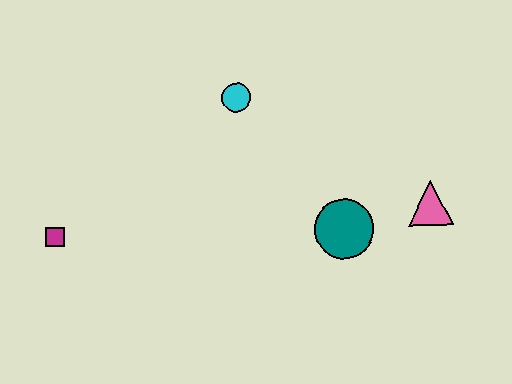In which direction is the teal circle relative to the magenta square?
The teal circle is to the right of the magenta square.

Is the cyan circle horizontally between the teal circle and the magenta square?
Yes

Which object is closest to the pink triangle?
The teal circle is closest to the pink triangle.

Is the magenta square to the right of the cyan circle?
No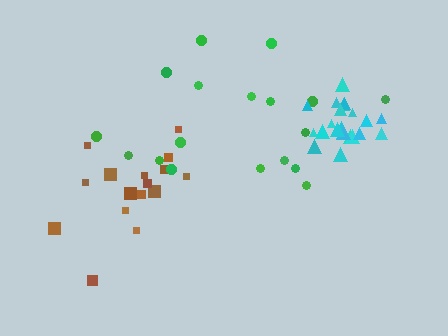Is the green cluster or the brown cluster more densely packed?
Brown.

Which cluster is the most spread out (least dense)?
Green.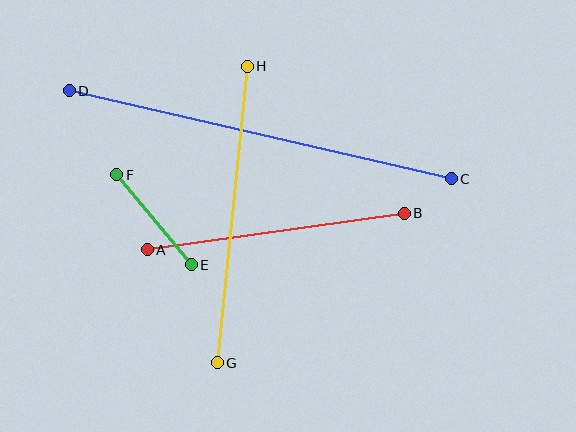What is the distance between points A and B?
The distance is approximately 260 pixels.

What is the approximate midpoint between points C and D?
The midpoint is at approximately (260, 135) pixels.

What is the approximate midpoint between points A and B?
The midpoint is at approximately (276, 232) pixels.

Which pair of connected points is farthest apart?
Points C and D are farthest apart.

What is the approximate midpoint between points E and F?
The midpoint is at approximately (154, 220) pixels.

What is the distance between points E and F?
The distance is approximately 117 pixels.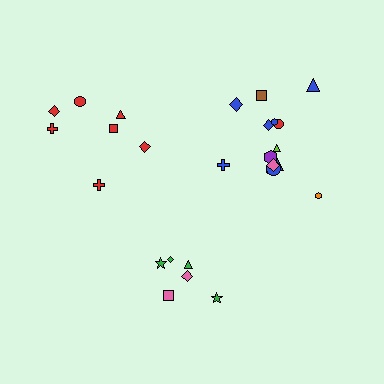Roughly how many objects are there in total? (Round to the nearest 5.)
Roughly 30 objects in total.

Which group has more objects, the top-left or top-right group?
The top-right group.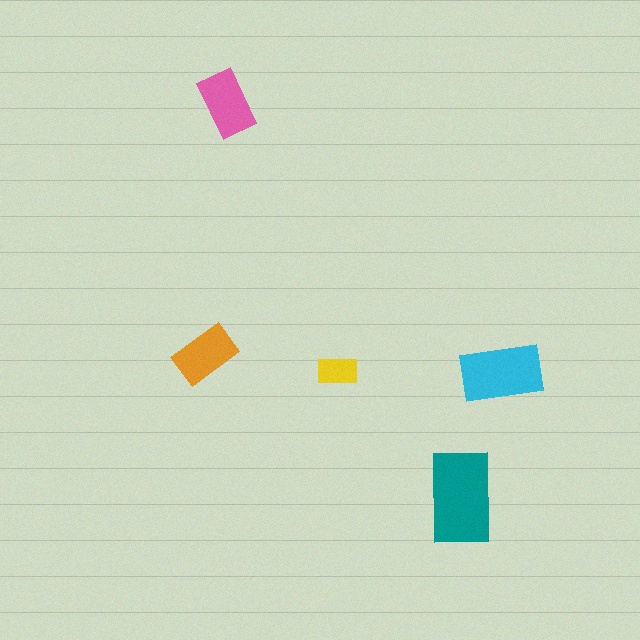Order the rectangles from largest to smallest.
the teal one, the cyan one, the pink one, the orange one, the yellow one.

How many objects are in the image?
There are 5 objects in the image.